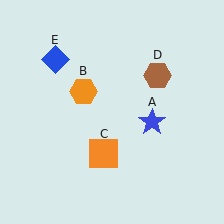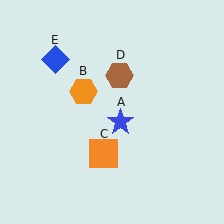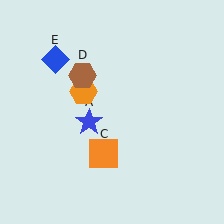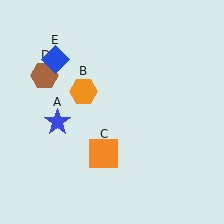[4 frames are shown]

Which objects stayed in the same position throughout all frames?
Orange hexagon (object B) and orange square (object C) and blue diamond (object E) remained stationary.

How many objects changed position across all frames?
2 objects changed position: blue star (object A), brown hexagon (object D).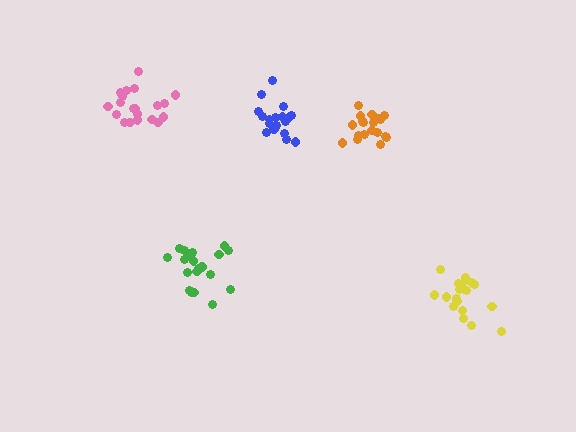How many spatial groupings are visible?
There are 5 spatial groupings.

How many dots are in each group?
Group 1: 20 dots, Group 2: 20 dots, Group 3: 19 dots, Group 4: 20 dots, Group 5: 18 dots (97 total).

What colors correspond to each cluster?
The clusters are colored: pink, green, yellow, orange, blue.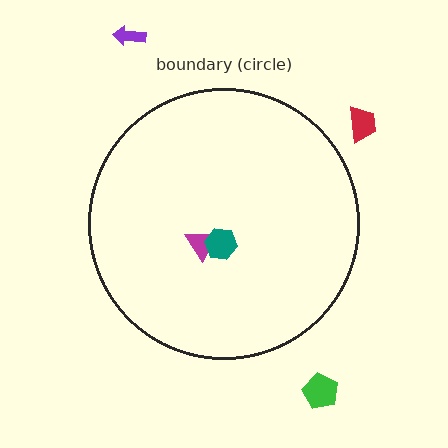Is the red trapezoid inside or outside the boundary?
Outside.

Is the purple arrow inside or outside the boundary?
Outside.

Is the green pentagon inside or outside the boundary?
Outside.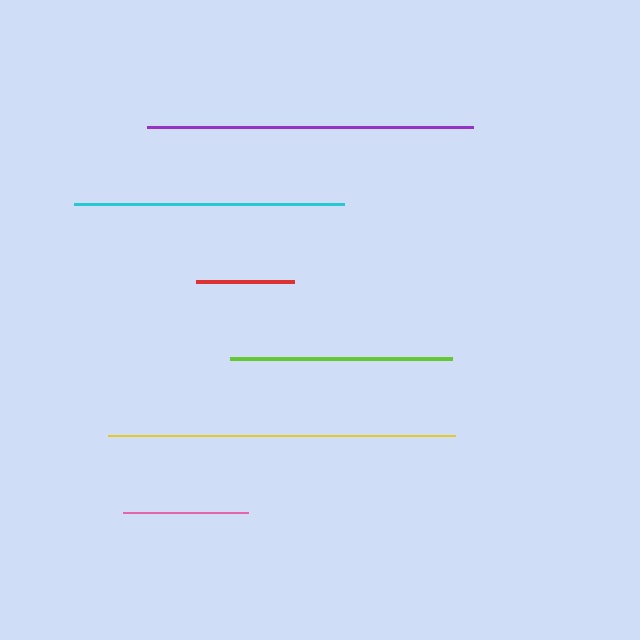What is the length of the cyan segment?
The cyan segment is approximately 270 pixels long.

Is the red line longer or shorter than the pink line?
The pink line is longer than the red line.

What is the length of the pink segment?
The pink segment is approximately 125 pixels long.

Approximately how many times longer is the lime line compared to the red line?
The lime line is approximately 2.3 times the length of the red line.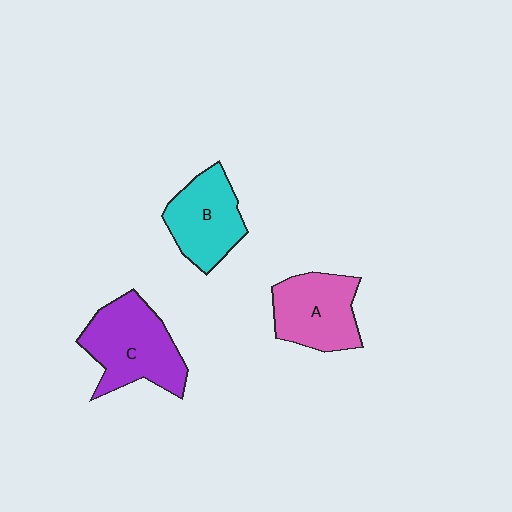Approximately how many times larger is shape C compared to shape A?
Approximately 1.2 times.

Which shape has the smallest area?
Shape B (cyan).